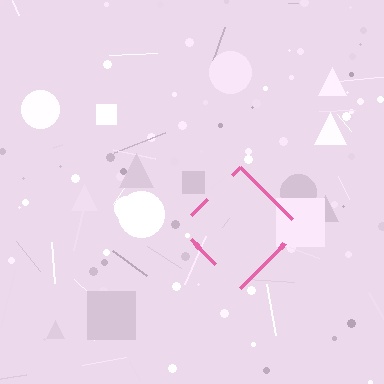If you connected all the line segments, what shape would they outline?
They would outline a diamond.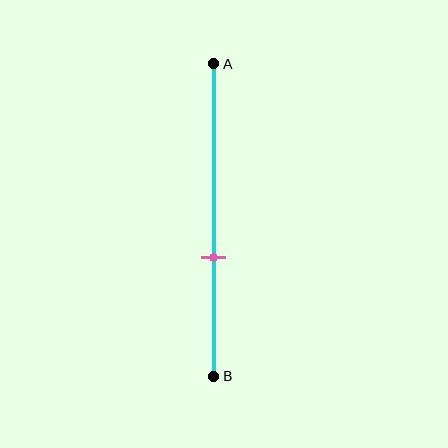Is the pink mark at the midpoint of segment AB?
No, the mark is at about 60% from A, not at the 50% midpoint.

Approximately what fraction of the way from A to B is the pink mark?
The pink mark is approximately 60% of the way from A to B.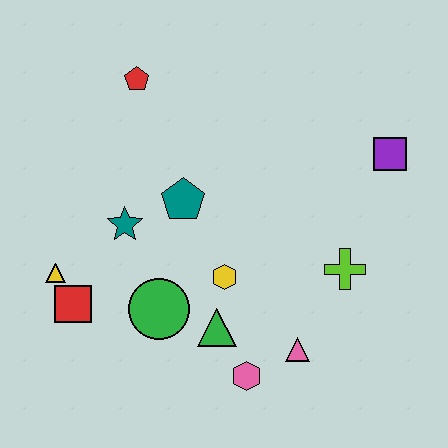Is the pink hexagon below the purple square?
Yes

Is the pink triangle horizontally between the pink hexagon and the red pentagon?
No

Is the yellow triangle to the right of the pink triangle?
No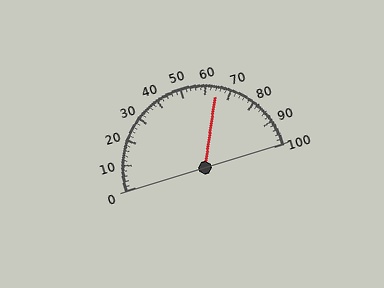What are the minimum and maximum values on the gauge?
The gauge ranges from 0 to 100.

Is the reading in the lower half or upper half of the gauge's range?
The reading is in the upper half of the range (0 to 100).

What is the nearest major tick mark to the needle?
The nearest major tick mark is 60.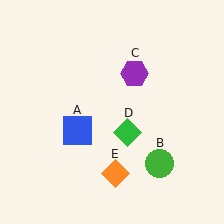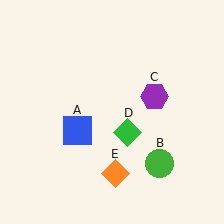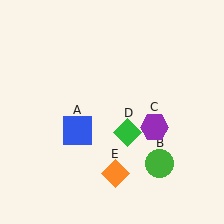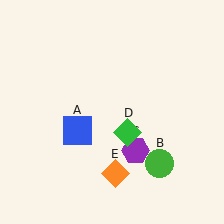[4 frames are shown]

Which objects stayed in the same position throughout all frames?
Blue square (object A) and green circle (object B) and green diamond (object D) and orange diamond (object E) remained stationary.